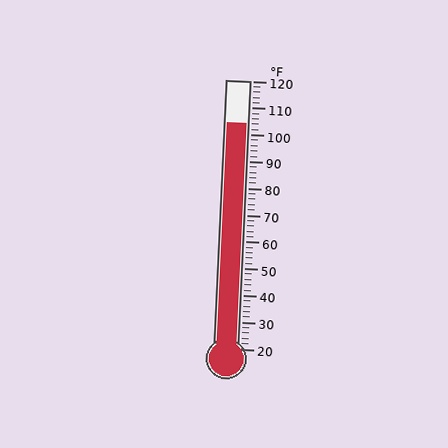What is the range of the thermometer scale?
The thermometer scale ranges from 20°F to 120°F.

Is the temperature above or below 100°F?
The temperature is above 100°F.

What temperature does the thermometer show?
The thermometer shows approximately 104°F.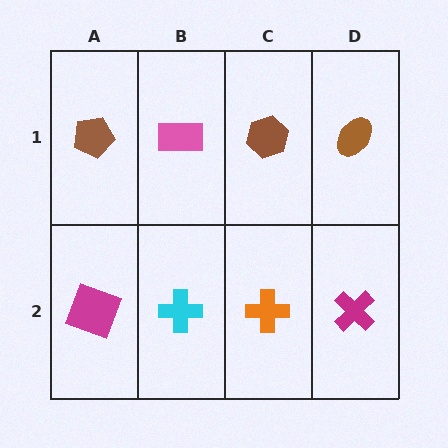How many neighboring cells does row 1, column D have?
2.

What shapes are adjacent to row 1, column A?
A magenta square (row 2, column A), a pink rectangle (row 1, column B).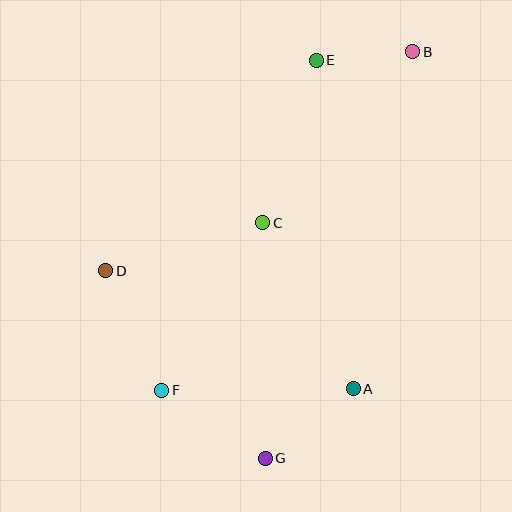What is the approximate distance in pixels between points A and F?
The distance between A and F is approximately 191 pixels.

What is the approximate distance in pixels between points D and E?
The distance between D and E is approximately 298 pixels.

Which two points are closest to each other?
Points B and E are closest to each other.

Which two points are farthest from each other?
Points B and G are farthest from each other.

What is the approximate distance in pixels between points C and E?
The distance between C and E is approximately 171 pixels.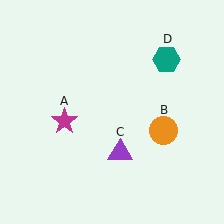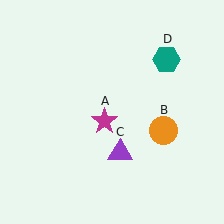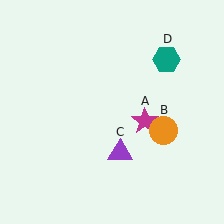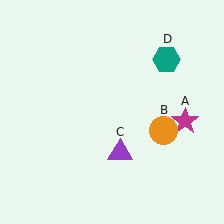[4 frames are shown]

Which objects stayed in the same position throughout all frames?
Orange circle (object B) and purple triangle (object C) and teal hexagon (object D) remained stationary.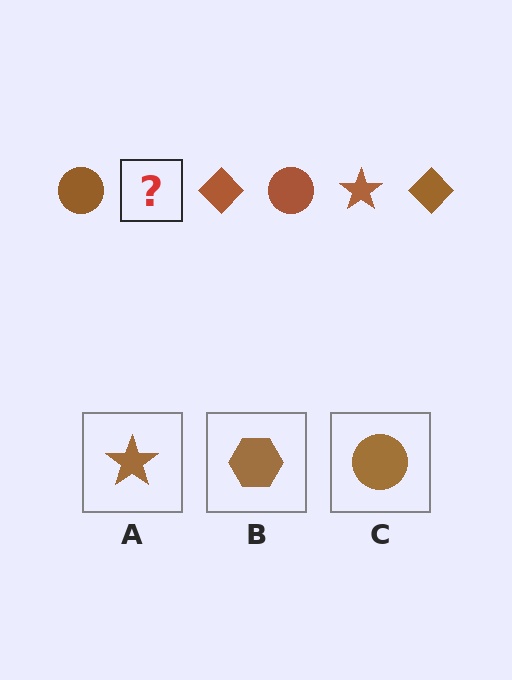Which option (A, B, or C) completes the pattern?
A.